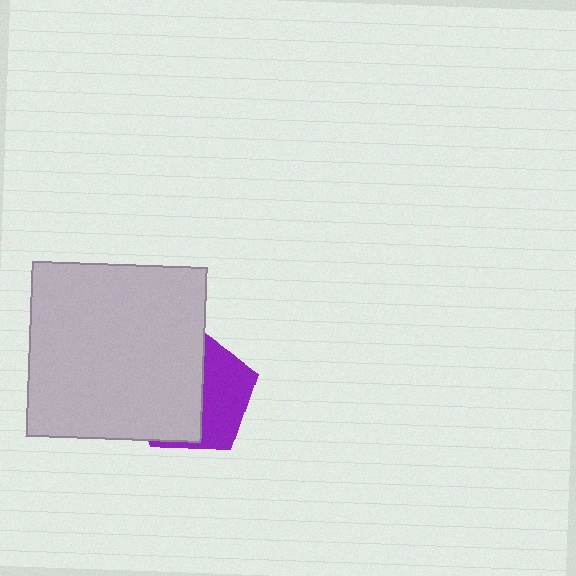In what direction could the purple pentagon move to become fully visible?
The purple pentagon could move right. That would shift it out from behind the light gray square entirely.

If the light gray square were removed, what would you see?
You would see the complete purple pentagon.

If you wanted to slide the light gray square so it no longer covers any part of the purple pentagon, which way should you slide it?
Slide it left — that is the most direct way to separate the two shapes.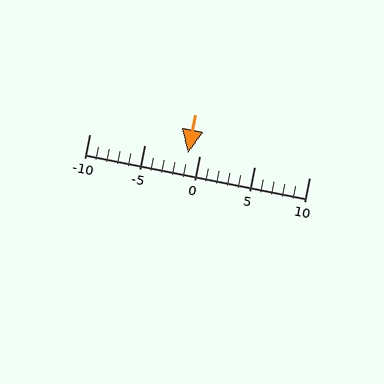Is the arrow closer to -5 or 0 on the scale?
The arrow is closer to 0.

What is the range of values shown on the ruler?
The ruler shows values from -10 to 10.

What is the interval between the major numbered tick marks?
The major tick marks are spaced 5 units apart.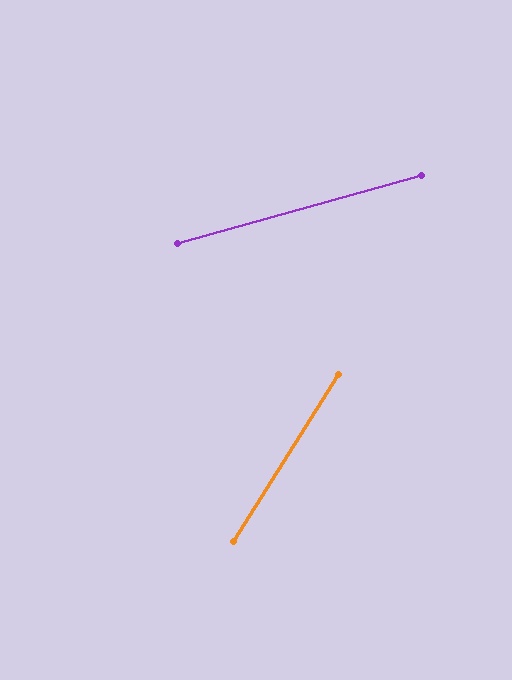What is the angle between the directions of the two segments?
Approximately 43 degrees.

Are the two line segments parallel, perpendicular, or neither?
Neither parallel nor perpendicular — they differ by about 43°.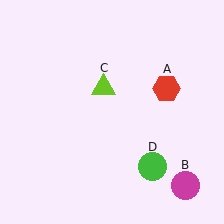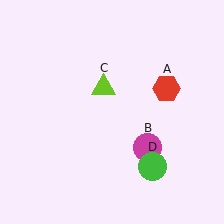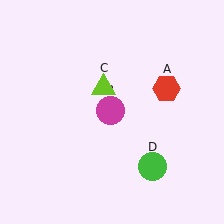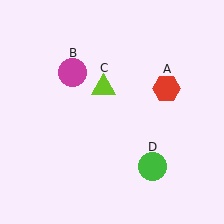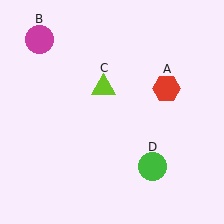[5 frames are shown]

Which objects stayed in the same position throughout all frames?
Red hexagon (object A) and lime triangle (object C) and green circle (object D) remained stationary.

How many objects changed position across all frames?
1 object changed position: magenta circle (object B).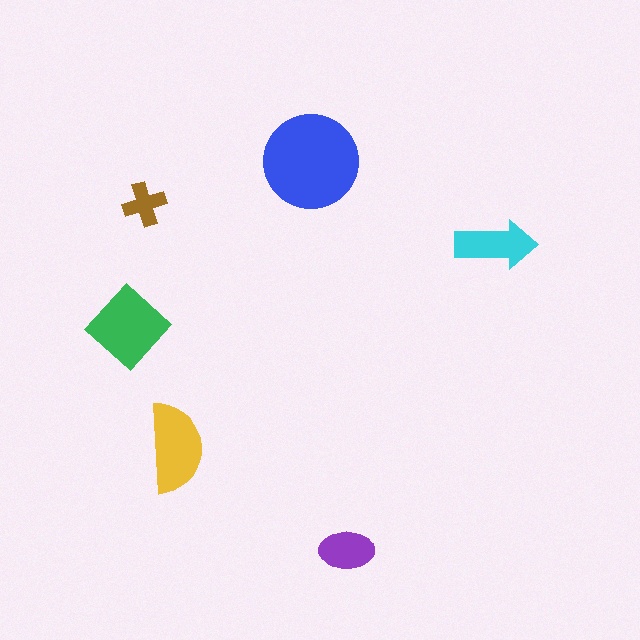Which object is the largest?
The blue circle.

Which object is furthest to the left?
The green diamond is leftmost.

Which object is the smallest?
The brown cross.